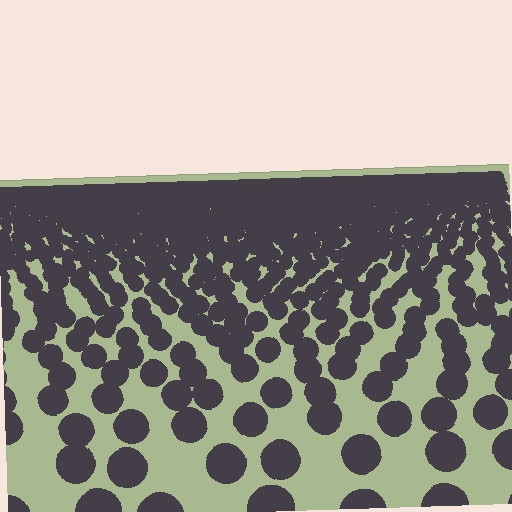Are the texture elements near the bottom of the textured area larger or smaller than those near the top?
Larger. Near the bottom, elements are closer to the viewer and appear at a bigger on-screen size.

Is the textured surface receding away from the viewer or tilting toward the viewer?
The surface is receding away from the viewer. Texture elements get smaller and denser toward the top.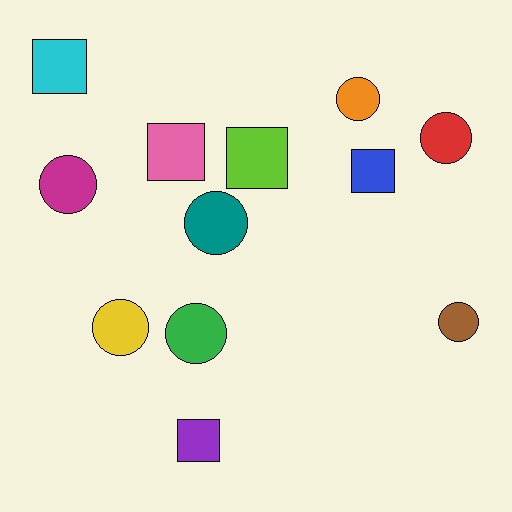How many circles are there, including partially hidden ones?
There are 7 circles.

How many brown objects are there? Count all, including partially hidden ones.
There is 1 brown object.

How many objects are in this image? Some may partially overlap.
There are 12 objects.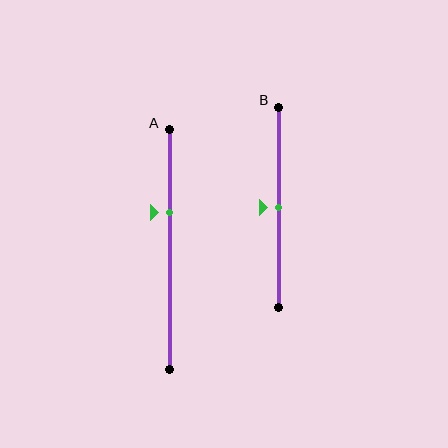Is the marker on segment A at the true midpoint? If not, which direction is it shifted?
No, the marker on segment A is shifted upward by about 15% of the segment length.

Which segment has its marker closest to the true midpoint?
Segment B has its marker closest to the true midpoint.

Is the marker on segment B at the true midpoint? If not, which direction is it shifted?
Yes, the marker on segment B is at the true midpoint.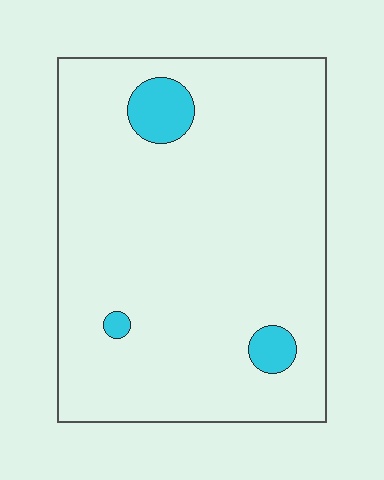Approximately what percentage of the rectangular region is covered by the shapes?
Approximately 5%.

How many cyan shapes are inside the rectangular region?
3.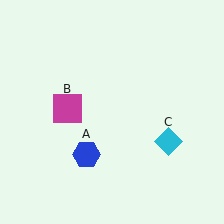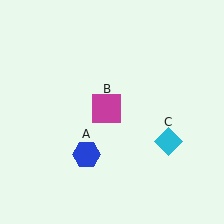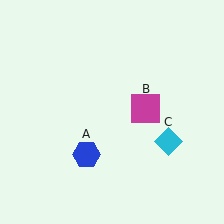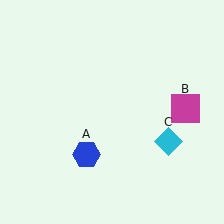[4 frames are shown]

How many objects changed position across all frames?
1 object changed position: magenta square (object B).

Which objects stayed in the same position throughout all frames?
Blue hexagon (object A) and cyan diamond (object C) remained stationary.